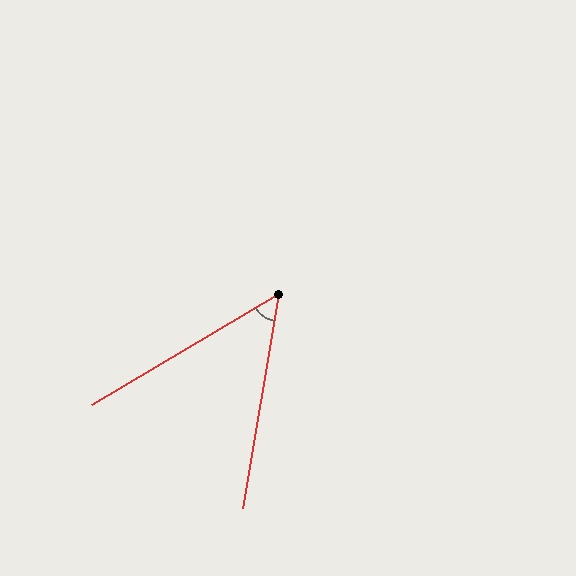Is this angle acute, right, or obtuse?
It is acute.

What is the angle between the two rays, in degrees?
Approximately 50 degrees.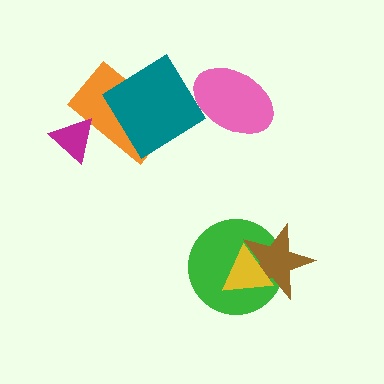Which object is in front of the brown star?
The yellow triangle is in front of the brown star.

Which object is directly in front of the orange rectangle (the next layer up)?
The teal diamond is directly in front of the orange rectangle.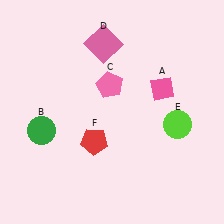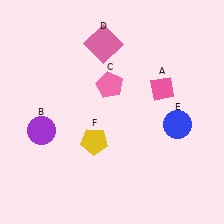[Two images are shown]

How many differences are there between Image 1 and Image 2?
There are 3 differences between the two images.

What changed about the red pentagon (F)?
In Image 1, F is red. In Image 2, it changed to yellow.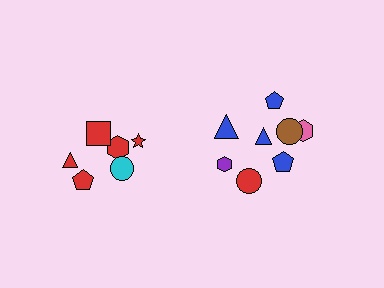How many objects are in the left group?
There are 6 objects.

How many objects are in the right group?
There are 8 objects.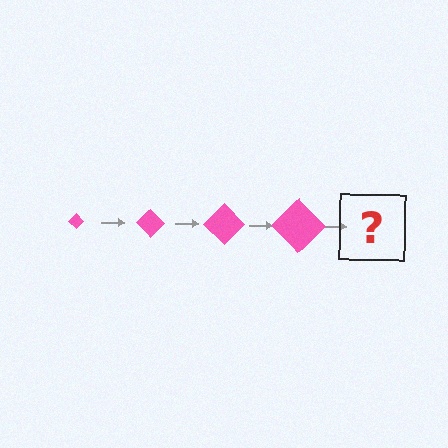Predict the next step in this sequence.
The next step is a pink diamond, larger than the previous one.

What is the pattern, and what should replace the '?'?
The pattern is that the diamond gets progressively larger each step. The '?' should be a pink diamond, larger than the previous one.